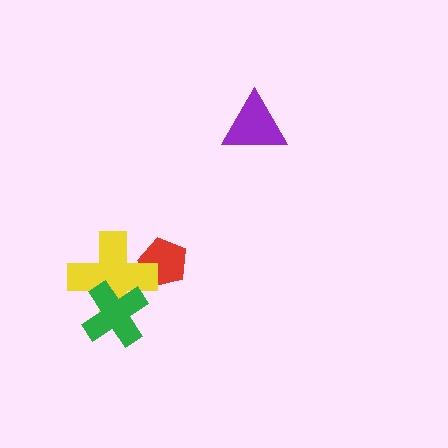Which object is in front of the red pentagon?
The yellow cross is in front of the red pentagon.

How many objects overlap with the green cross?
1 object overlaps with the green cross.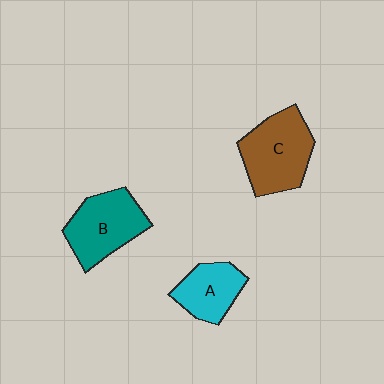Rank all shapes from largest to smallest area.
From largest to smallest: C (brown), B (teal), A (cyan).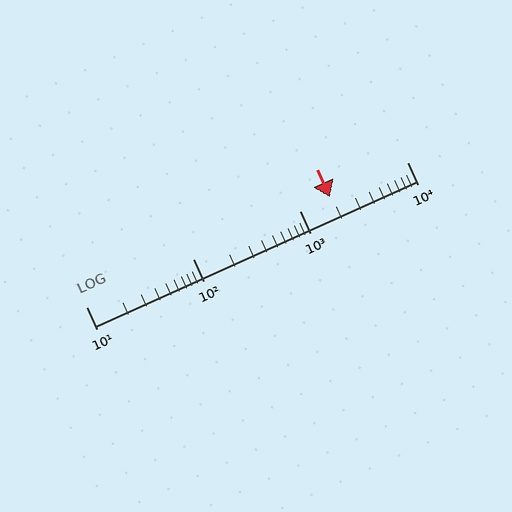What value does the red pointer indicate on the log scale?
The pointer indicates approximately 1900.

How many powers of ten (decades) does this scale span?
The scale spans 3 decades, from 10 to 10000.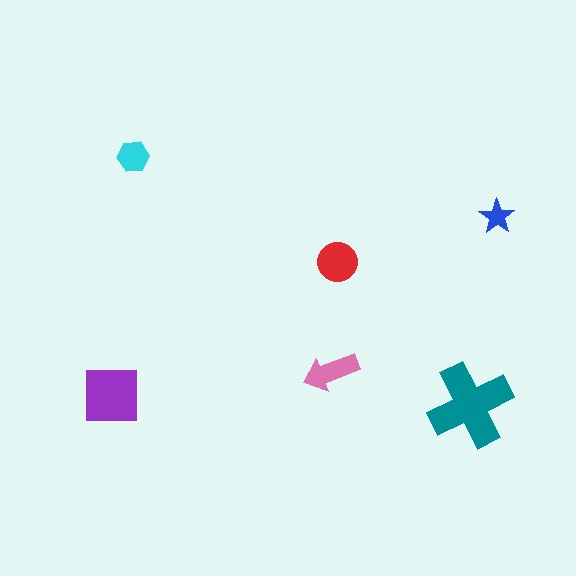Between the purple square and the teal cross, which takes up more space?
The teal cross.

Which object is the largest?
The teal cross.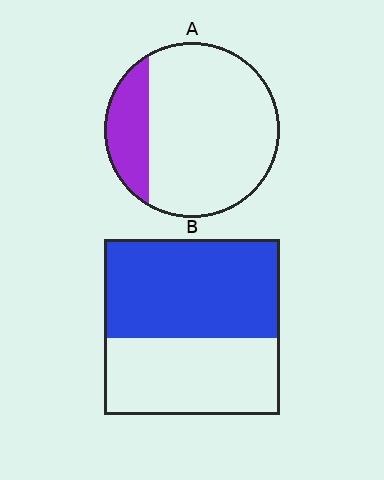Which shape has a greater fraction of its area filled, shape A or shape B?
Shape B.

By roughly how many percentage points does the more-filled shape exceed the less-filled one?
By roughly 35 percentage points (B over A).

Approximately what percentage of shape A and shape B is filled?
A is approximately 20% and B is approximately 55%.